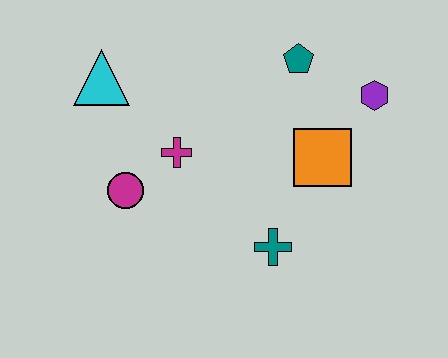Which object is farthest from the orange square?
The cyan triangle is farthest from the orange square.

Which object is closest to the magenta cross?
The magenta circle is closest to the magenta cross.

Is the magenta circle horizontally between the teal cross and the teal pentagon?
No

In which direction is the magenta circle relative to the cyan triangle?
The magenta circle is below the cyan triangle.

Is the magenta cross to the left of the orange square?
Yes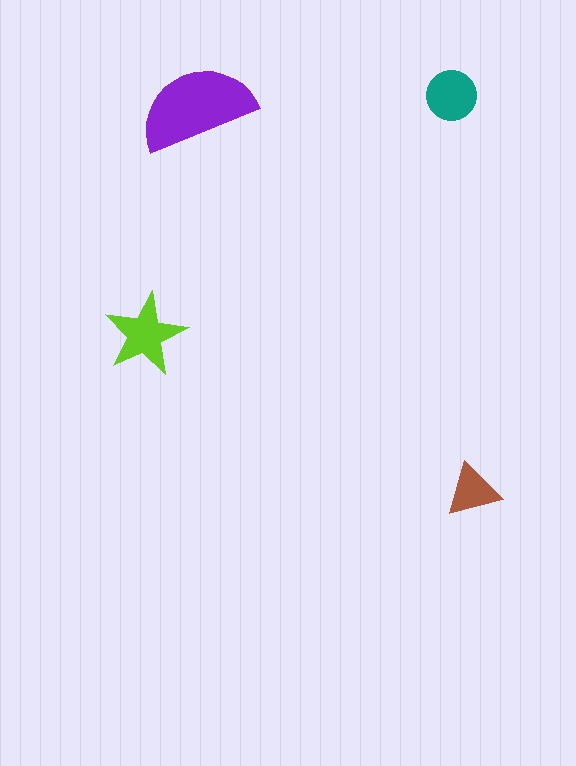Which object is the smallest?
The brown triangle.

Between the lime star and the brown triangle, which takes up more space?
The lime star.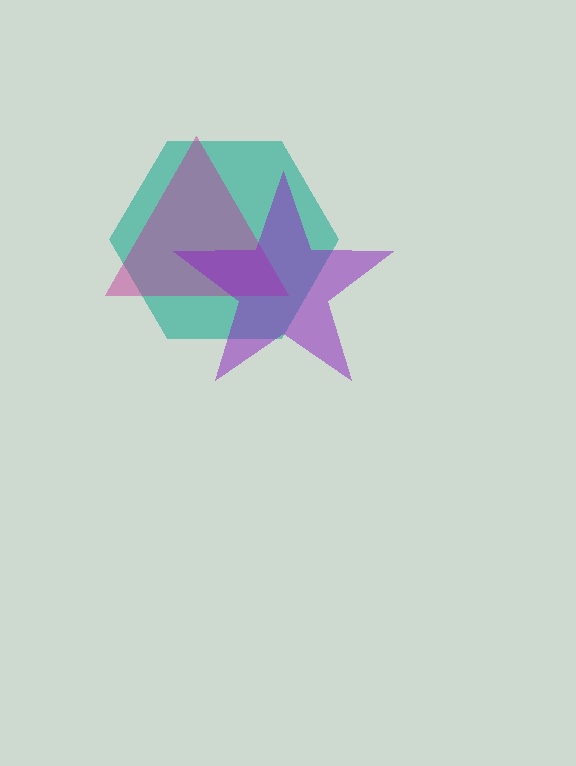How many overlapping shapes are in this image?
There are 3 overlapping shapes in the image.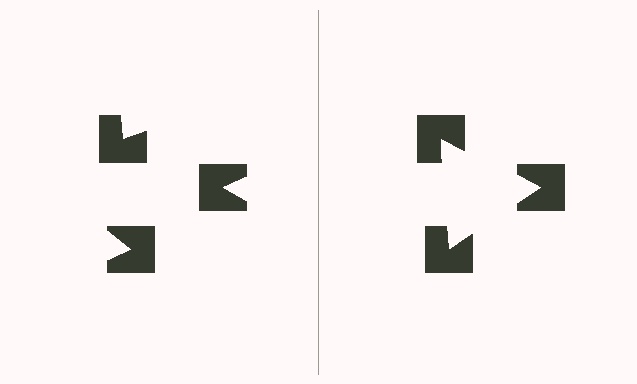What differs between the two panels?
The notched squares are positioned identically on both sides; only the wedge orientations differ. On the right they align to a triangle; on the left they are misaligned.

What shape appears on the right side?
An illusory triangle.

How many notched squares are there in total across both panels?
6 — 3 on each side.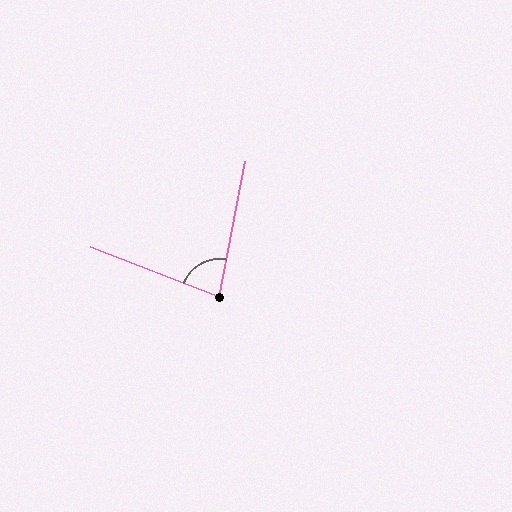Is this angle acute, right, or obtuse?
It is acute.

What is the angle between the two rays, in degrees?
Approximately 79 degrees.